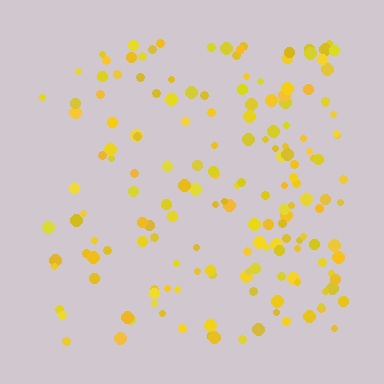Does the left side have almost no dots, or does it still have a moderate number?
Still a moderate number, just noticeably fewer than the right.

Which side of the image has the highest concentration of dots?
The right.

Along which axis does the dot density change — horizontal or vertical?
Horizontal.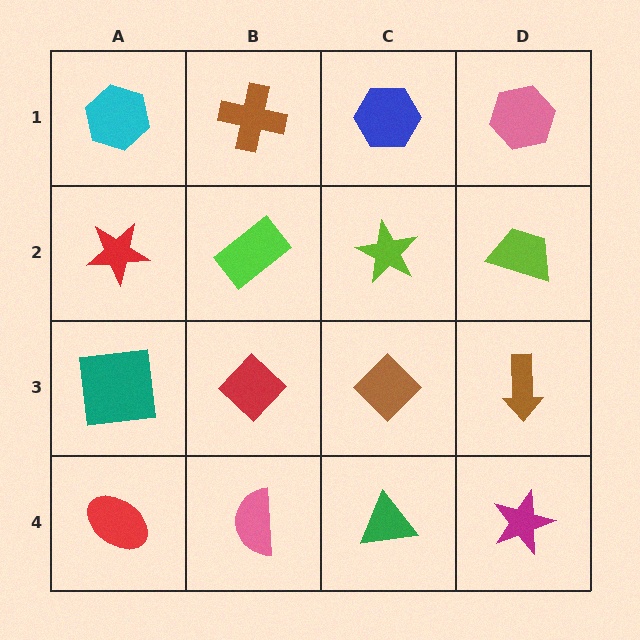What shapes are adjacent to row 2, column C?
A blue hexagon (row 1, column C), a brown diamond (row 3, column C), a lime rectangle (row 2, column B), a lime trapezoid (row 2, column D).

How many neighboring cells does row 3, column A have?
3.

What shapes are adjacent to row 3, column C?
A lime star (row 2, column C), a green triangle (row 4, column C), a red diamond (row 3, column B), a brown arrow (row 3, column D).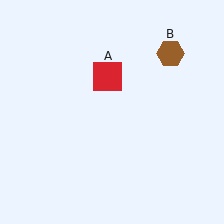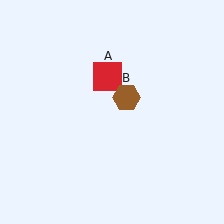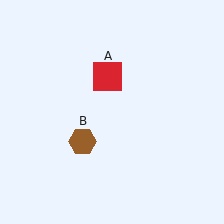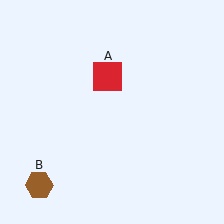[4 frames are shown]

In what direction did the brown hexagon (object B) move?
The brown hexagon (object B) moved down and to the left.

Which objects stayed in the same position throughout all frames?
Red square (object A) remained stationary.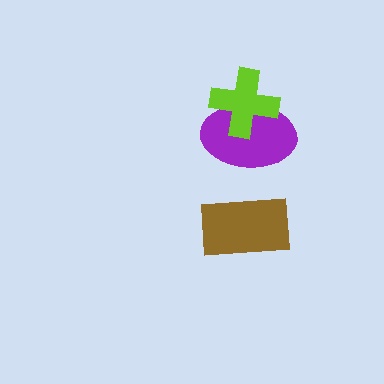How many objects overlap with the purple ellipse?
1 object overlaps with the purple ellipse.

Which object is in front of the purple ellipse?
The lime cross is in front of the purple ellipse.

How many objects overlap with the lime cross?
1 object overlaps with the lime cross.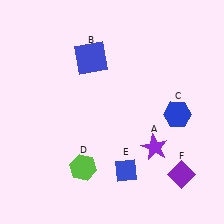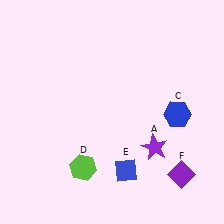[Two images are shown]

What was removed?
The blue square (B) was removed in Image 2.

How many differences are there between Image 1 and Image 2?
There is 1 difference between the two images.